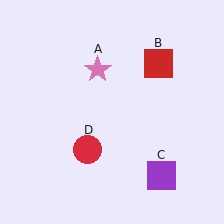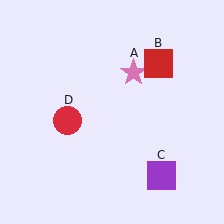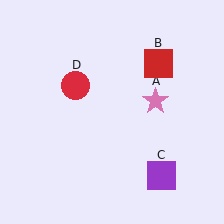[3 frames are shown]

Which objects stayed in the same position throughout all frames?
Red square (object B) and purple square (object C) remained stationary.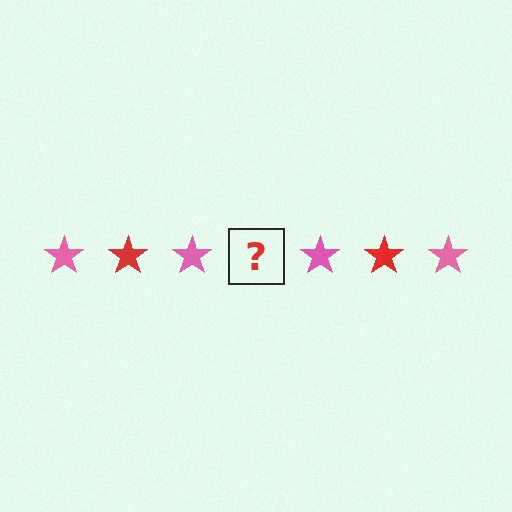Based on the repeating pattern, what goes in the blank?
The blank should be a red star.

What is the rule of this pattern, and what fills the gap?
The rule is that the pattern cycles through pink, red stars. The gap should be filled with a red star.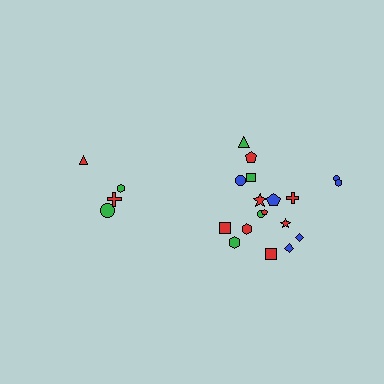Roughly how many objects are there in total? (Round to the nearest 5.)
Roughly 20 objects in total.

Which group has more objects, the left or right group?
The right group.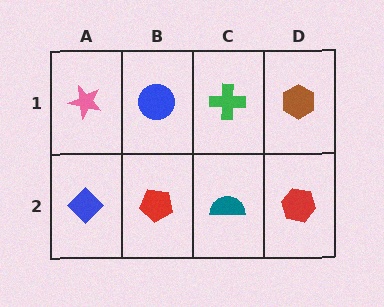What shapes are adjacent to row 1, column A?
A blue diamond (row 2, column A), a blue circle (row 1, column B).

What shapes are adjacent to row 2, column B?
A blue circle (row 1, column B), a blue diamond (row 2, column A), a teal semicircle (row 2, column C).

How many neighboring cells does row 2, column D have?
2.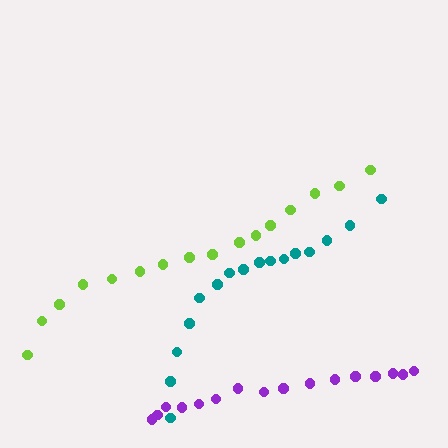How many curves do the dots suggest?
There are 3 distinct paths.